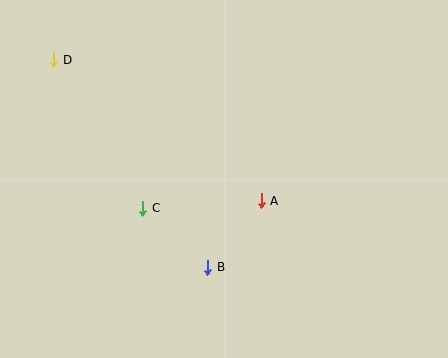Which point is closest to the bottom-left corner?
Point C is closest to the bottom-left corner.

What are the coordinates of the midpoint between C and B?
The midpoint between C and B is at (175, 238).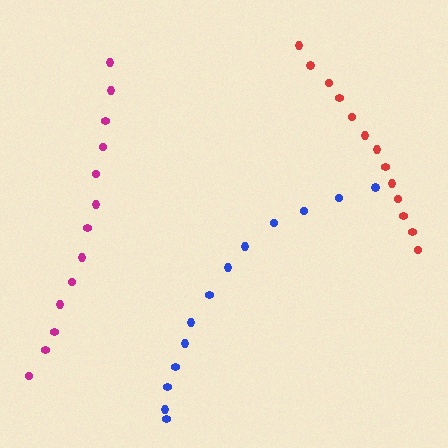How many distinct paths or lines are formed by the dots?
There are 3 distinct paths.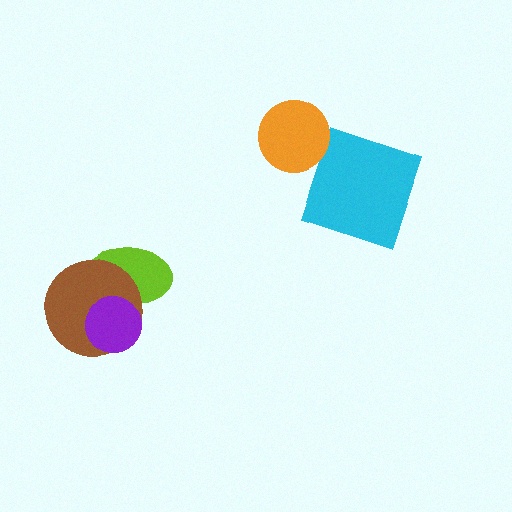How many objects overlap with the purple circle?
2 objects overlap with the purple circle.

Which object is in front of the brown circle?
The purple circle is in front of the brown circle.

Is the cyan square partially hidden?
No, no other shape covers it.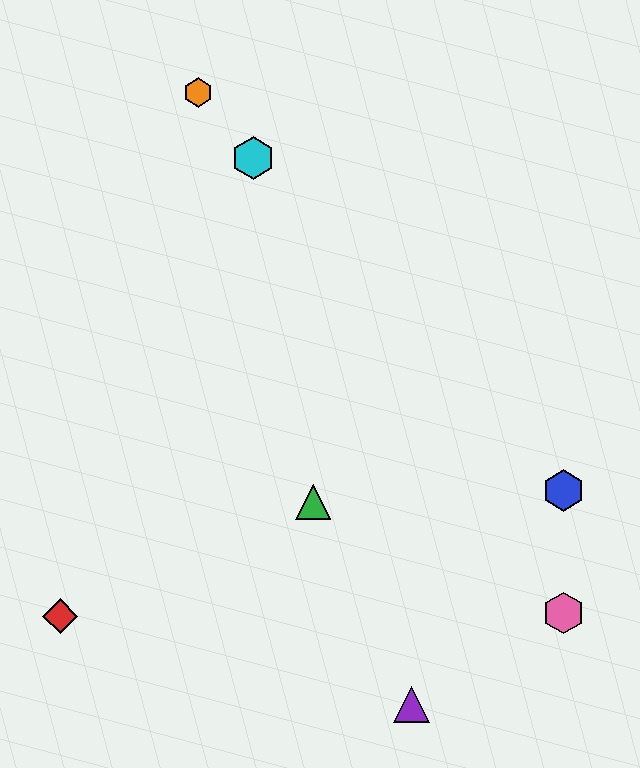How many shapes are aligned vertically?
2 shapes (the yellow diamond, the cyan hexagon) are aligned vertically.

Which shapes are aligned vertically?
The yellow diamond, the cyan hexagon are aligned vertically.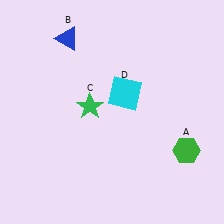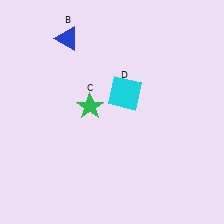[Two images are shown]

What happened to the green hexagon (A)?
The green hexagon (A) was removed in Image 2. It was in the bottom-right area of Image 1.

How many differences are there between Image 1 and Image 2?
There is 1 difference between the two images.